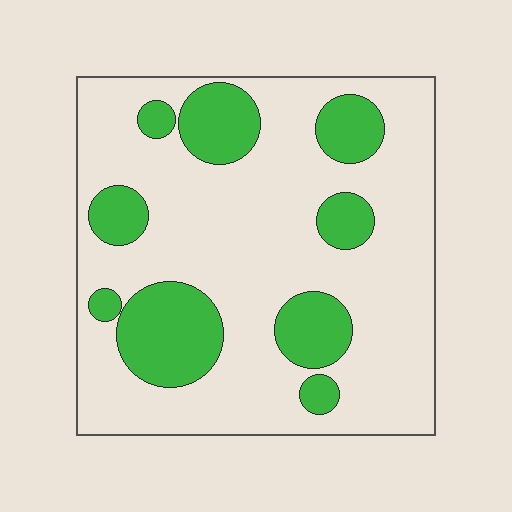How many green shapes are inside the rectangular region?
9.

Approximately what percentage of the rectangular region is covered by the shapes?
Approximately 25%.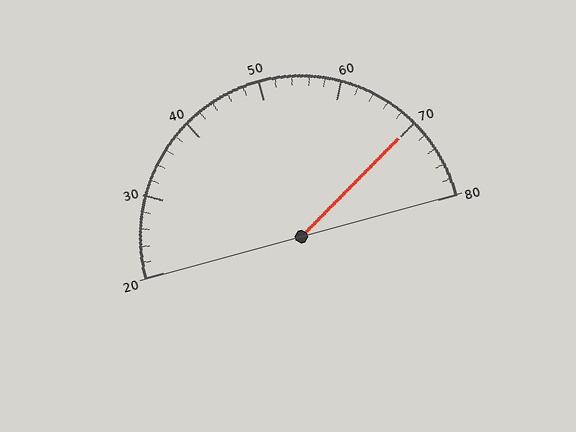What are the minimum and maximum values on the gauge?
The gauge ranges from 20 to 80.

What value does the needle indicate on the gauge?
The needle indicates approximately 70.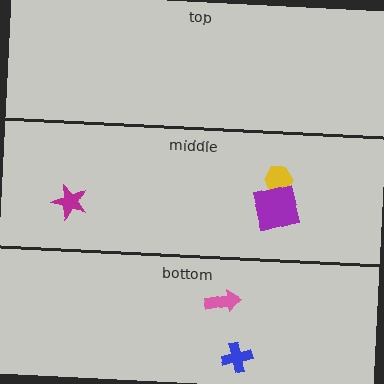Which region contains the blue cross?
The bottom region.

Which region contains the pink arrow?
The bottom region.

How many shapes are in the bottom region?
2.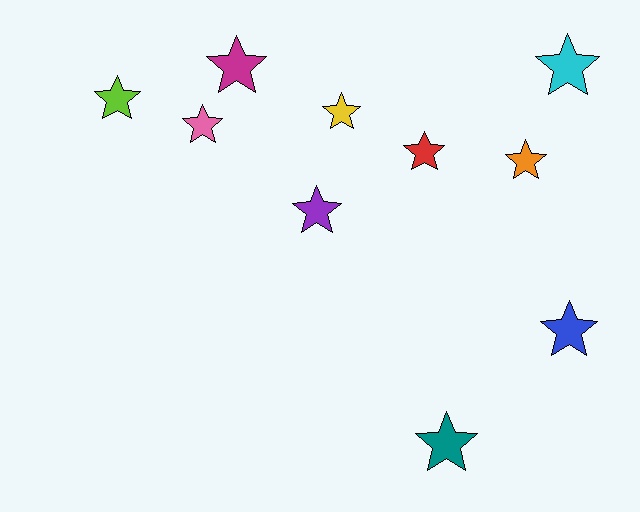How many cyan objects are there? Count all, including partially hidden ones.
There is 1 cyan object.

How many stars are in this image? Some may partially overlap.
There are 10 stars.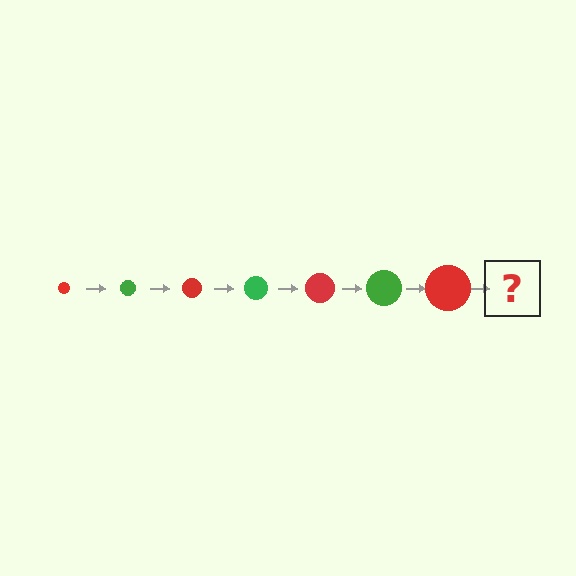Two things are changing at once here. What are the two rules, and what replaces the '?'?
The two rules are that the circle grows larger each step and the color cycles through red and green. The '?' should be a green circle, larger than the previous one.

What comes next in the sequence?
The next element should be a green circle, larger than the previous one.